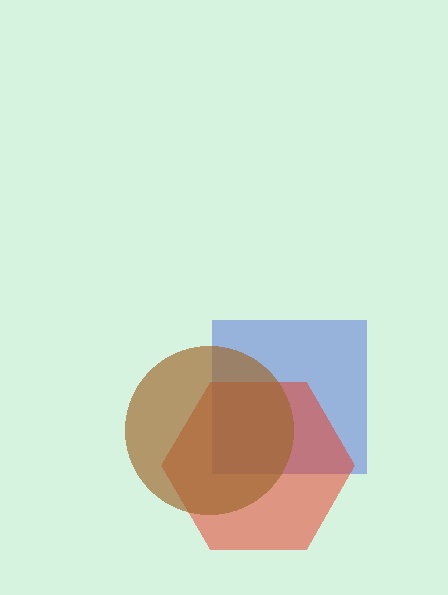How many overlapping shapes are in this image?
There are 3 overlapping shapes in the image.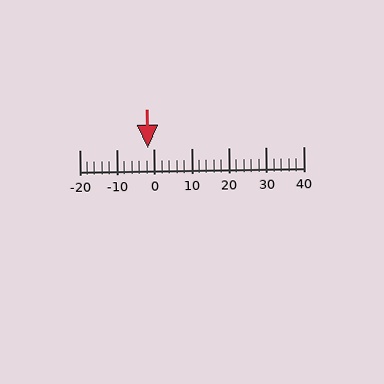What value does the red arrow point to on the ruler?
The red arrow points to approximately -2.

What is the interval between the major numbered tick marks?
The major tick marks are spaced 10 units apart.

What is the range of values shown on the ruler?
The ruler shows values from -20 to 40.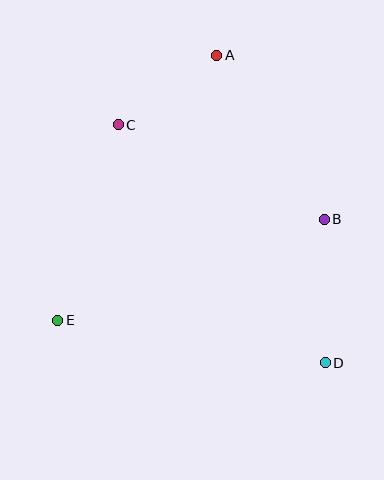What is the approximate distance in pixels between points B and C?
The distance between B and C is approximately 227 pixels.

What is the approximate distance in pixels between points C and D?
The distance between C and D is approximately 315 pixels.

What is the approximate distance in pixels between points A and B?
The distance between A and B is approximately 196 pixels.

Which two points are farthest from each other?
Points A and D are farthest from each other.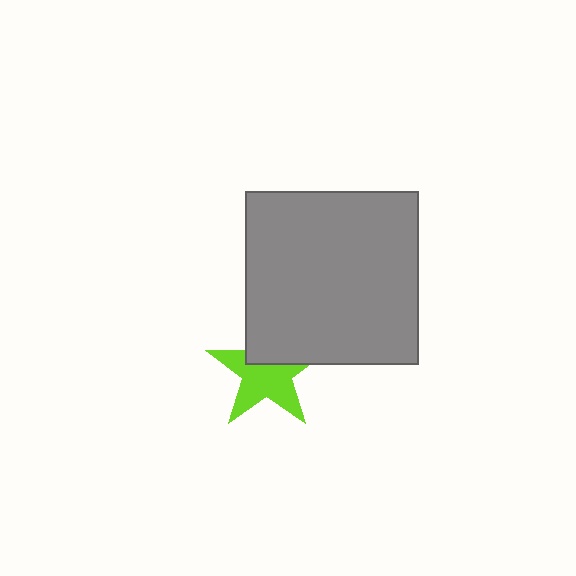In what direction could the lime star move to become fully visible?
The lime star could move down. That would shift it out from behind the gray square entirely.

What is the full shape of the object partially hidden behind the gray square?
The partially hidden object is a lime star.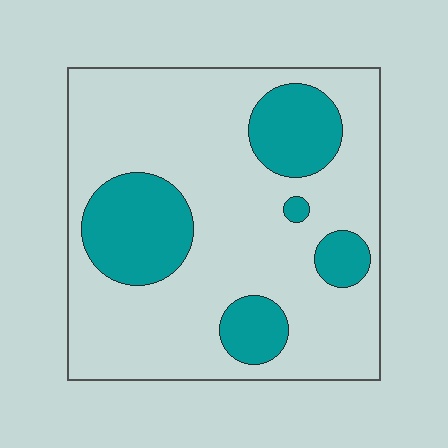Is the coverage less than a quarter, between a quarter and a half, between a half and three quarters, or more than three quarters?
Less than a quarter.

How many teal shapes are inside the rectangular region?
5.